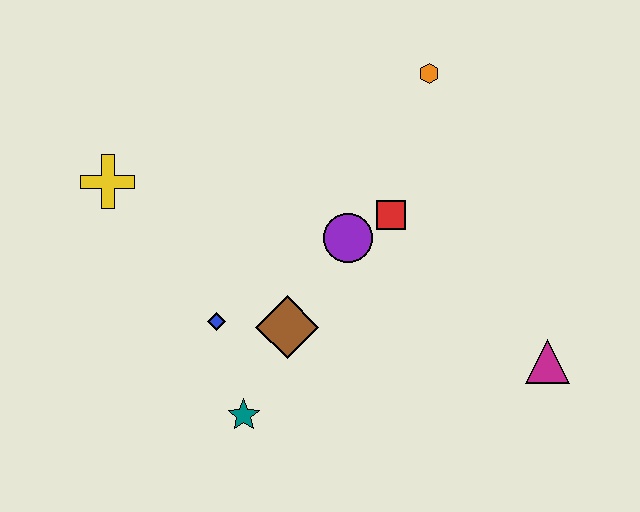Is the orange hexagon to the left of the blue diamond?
No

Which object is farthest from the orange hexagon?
The teal star is farthest from the orange hexagon.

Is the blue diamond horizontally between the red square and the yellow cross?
Yes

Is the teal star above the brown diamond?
No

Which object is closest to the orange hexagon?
The red square is closest to the orange hexagon.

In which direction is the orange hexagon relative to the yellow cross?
The orange hexagon is to the right of the yellow cross.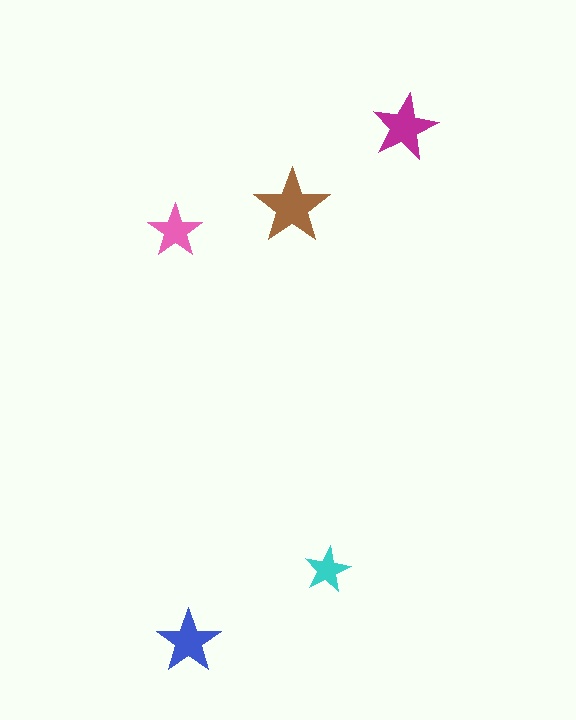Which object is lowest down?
The blue star is bottommost.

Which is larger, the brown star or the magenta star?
The brown one.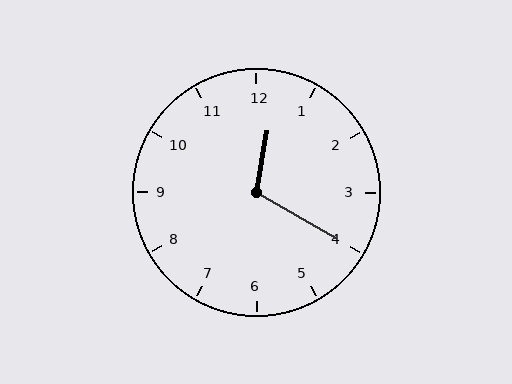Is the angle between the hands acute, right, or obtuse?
It is obtuse.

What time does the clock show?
12:20.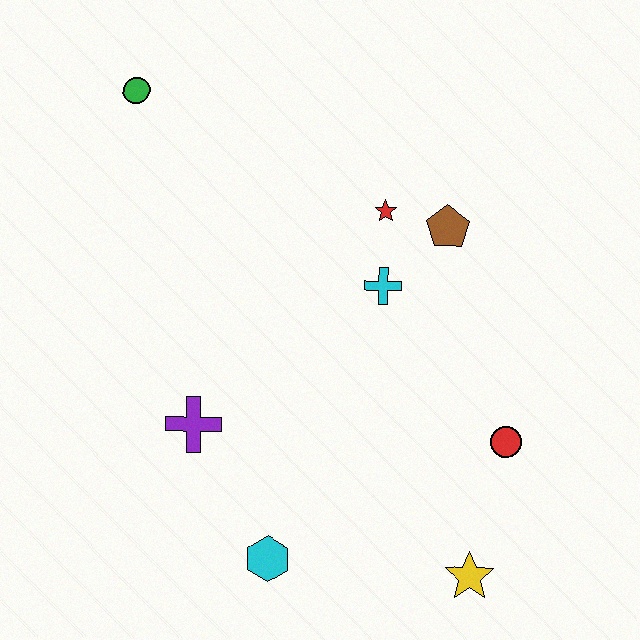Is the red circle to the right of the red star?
Yes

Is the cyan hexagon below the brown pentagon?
Yes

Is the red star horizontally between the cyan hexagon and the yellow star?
Yes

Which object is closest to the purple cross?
The cyan hexagon is closest to the purple cross.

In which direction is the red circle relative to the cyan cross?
The red circle is below the cyan cross.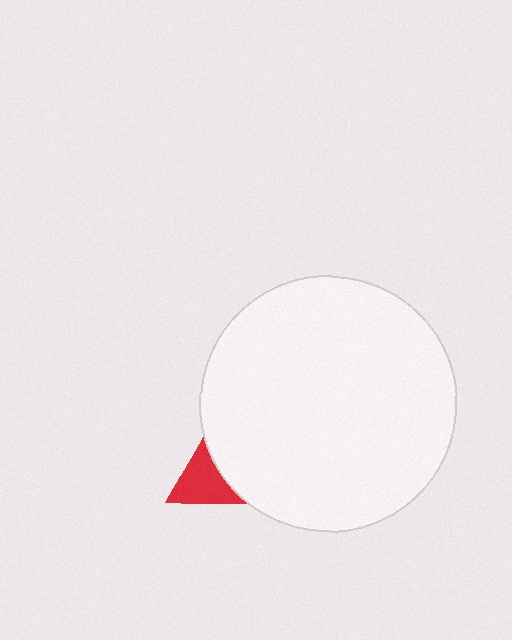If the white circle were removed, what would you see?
You would see the complete red triangle.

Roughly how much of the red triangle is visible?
A small part of it is visible (roughly 33%).